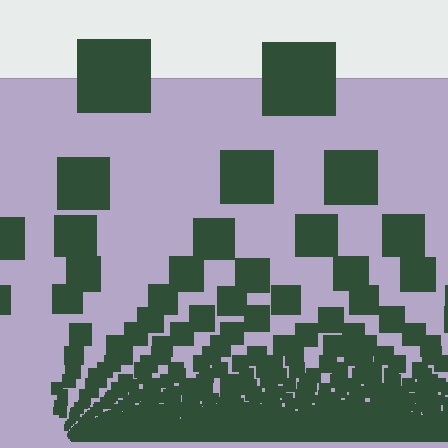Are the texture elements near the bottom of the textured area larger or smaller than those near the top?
Smaller. The gradient is inverted — elements near the bottom are smaller and denser.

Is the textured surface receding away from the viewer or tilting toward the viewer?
The surface appears to tilt toward the viewer. Texture elements get larger and sparser toward the top.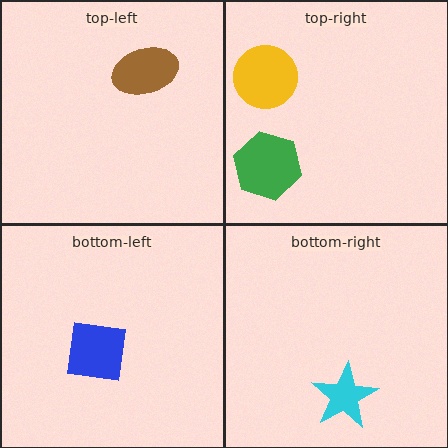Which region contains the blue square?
The bottom-left region.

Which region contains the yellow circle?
The top-right region.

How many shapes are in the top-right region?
2.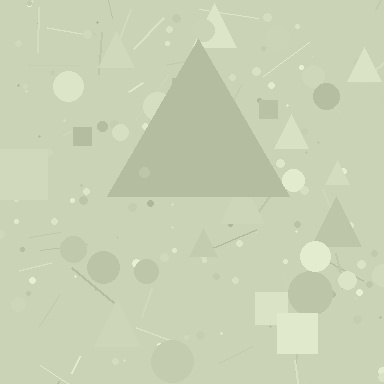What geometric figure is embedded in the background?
A triangle is embedded in the background.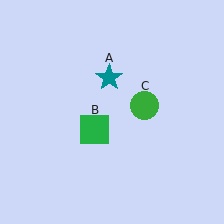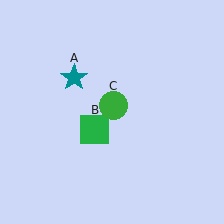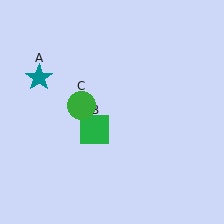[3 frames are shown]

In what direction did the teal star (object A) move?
The teal star (object A) moved left.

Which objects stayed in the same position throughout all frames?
Green square (object B) remained stationary.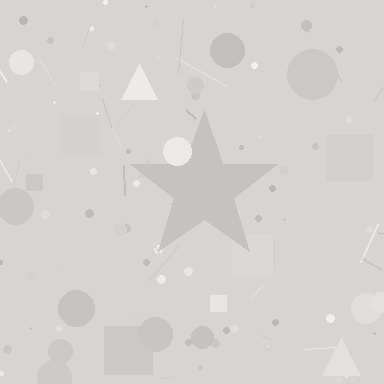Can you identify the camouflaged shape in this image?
The camouflaged shape is a star.